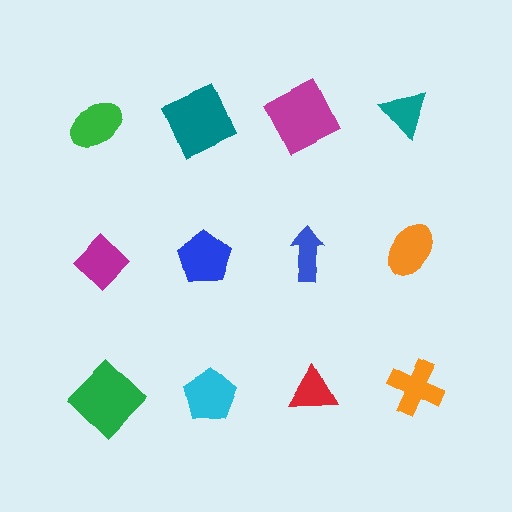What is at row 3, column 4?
An orange cross.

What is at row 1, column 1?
A green ellipse.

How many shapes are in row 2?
4 shapes.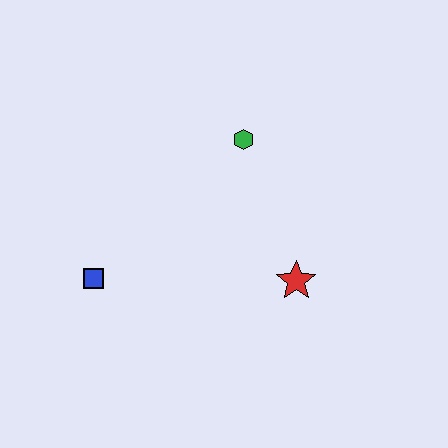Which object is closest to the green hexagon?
The red star is closest to the green hexagon.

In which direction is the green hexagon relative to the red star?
The green hexagon is above the red star.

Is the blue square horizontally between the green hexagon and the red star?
No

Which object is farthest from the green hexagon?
The blue square is farthest from the green hexagon.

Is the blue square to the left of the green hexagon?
Yes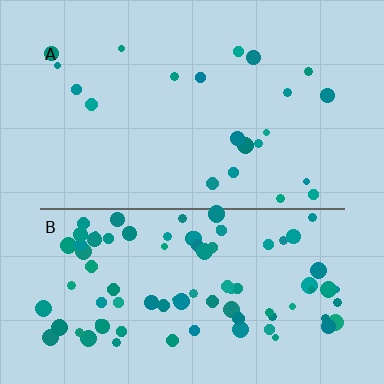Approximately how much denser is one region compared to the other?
Approximately 4.2× — region B over region A.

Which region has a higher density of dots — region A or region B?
B (the bottom).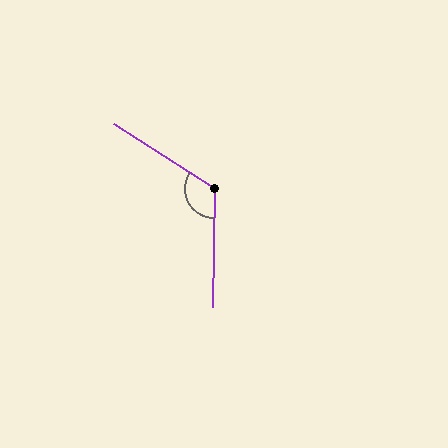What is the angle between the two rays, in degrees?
Approximately 122 degrees.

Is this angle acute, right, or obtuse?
It is obtuse.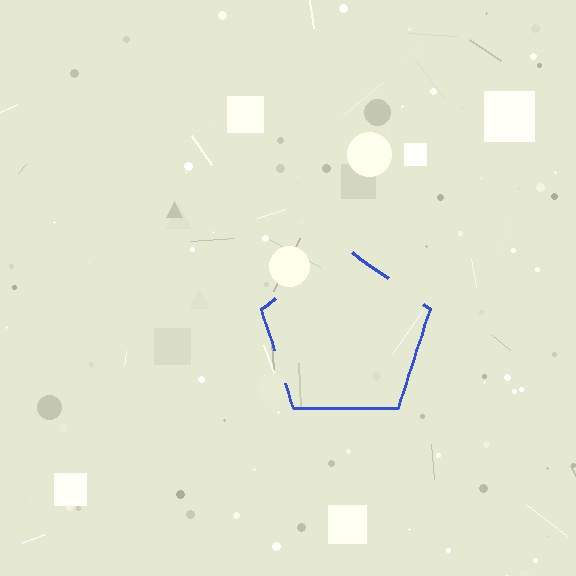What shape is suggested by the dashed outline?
The dashed outline suggests a pentagon.